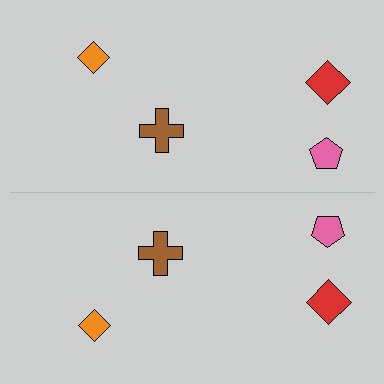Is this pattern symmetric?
Yes, this pattern has bilateral (reflection) symmetry.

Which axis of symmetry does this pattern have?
The pattern has a horizontal axis of symmetry running through the center of the image.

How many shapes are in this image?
There are 8 shapes in this image.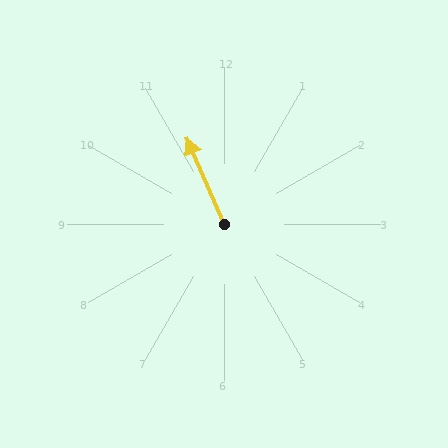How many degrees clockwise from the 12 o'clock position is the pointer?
Approximately 336 degrees.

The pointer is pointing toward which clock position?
Roughly 11 o'clock.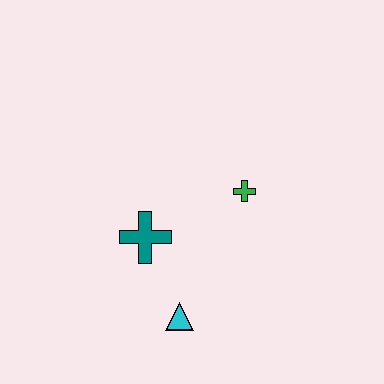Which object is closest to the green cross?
The teal cross is closest to the green cross.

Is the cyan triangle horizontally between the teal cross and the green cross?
Yes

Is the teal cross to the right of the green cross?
No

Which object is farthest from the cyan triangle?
The green cross is farthest from the cyan triangle.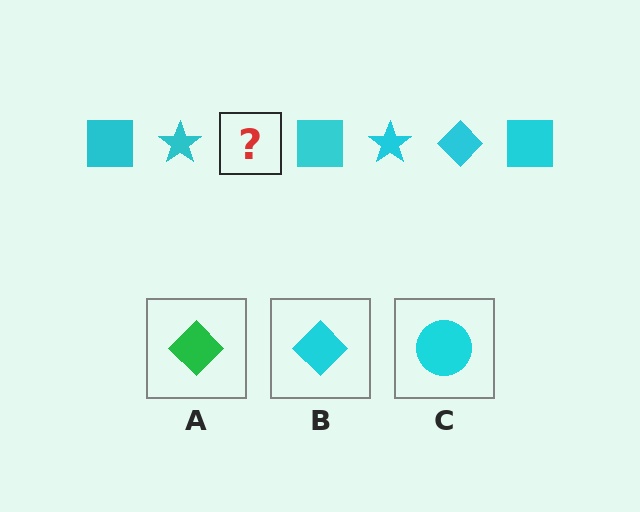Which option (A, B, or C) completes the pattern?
B.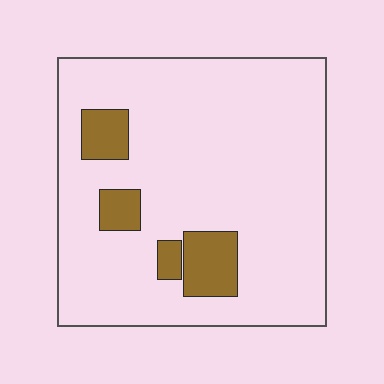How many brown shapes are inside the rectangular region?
4.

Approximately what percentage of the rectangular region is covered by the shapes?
Approximately 10%.